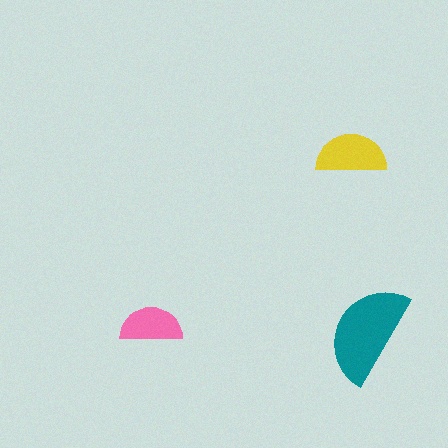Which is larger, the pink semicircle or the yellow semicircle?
The yellow one.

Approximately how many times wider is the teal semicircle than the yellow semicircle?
About 1.5 times wider.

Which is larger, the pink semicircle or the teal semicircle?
The teal one.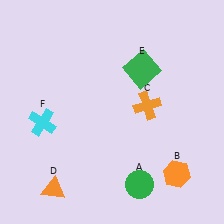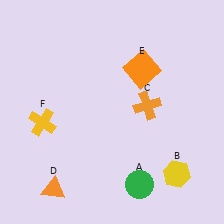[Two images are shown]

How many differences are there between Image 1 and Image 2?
There are 3 differences between the two images.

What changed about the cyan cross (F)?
In Image 1, F is cyan. In Image 2, it changed to yellow.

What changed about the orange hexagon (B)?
In Image 1, B is orange. In Image 2, it changed to yellow.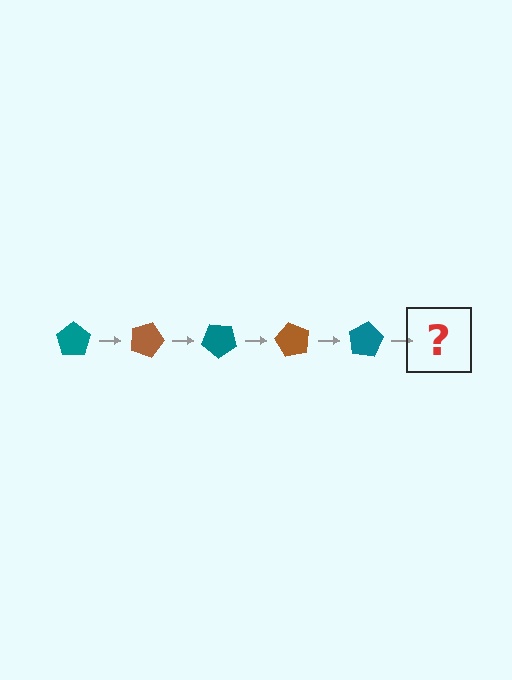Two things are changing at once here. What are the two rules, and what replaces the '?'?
The two rules are that it rotates 20 degrees each step and the color cycles through teal and brown. The '?' should be a brown pentagon, rotated 100 degrees from the start.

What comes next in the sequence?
The next element should be a brown pentagon, rotated 100 degrees from the start.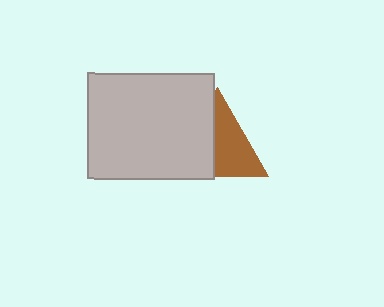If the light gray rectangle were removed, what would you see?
You would see the complete brown triangle.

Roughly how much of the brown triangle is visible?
About half of it is visible (roughly 53%).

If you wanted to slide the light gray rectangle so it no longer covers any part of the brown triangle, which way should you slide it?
Slide it left — that is the most direct way to separate the two shapes.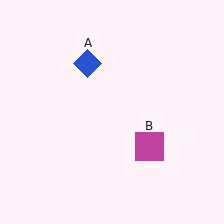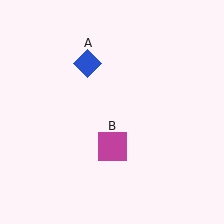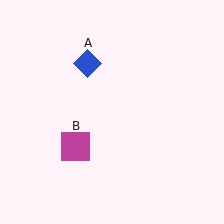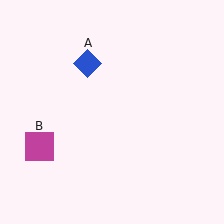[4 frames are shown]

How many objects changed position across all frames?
1 object changed position: magenta square (object B).